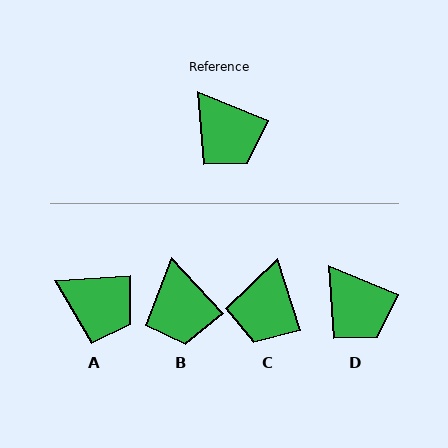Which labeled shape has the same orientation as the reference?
D.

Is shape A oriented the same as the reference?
No, it is off by about 25 degrees.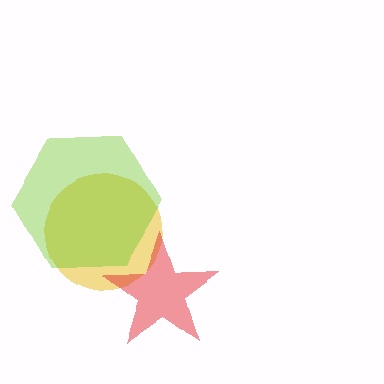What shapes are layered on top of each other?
The layered shapes are: a yellow circle, a lime hexagon, a red star.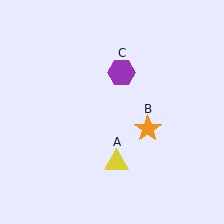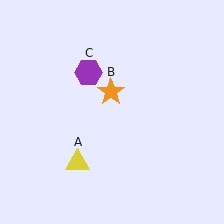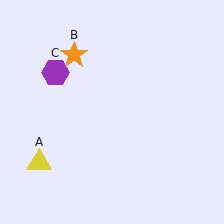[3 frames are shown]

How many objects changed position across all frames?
3 objects changed position: yellow triangle (object A), orange star (object B), purple hexagon (object C).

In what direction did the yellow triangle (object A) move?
The yellow triangle (object A) moved left.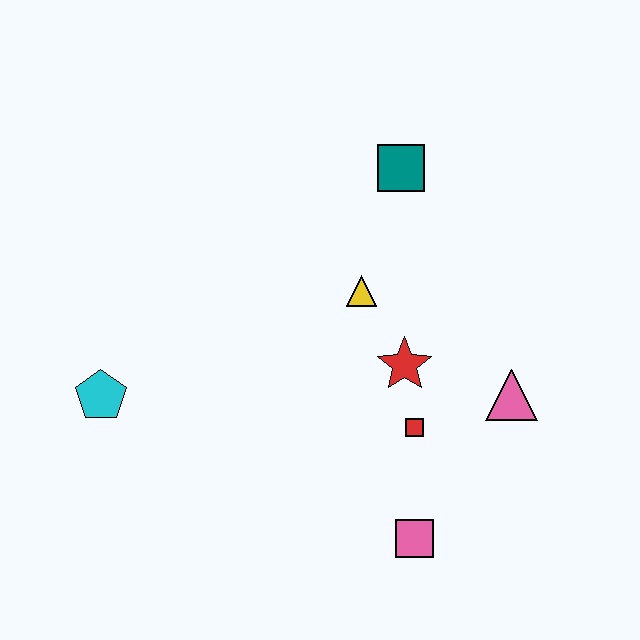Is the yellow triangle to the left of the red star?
Yes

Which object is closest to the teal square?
The yellow triangle is closest to the teal square.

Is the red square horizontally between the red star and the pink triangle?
Yes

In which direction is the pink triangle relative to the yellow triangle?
The pink triangle is to the right of the yellow triangle.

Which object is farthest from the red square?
The cyan pentagon is farthest from the red square.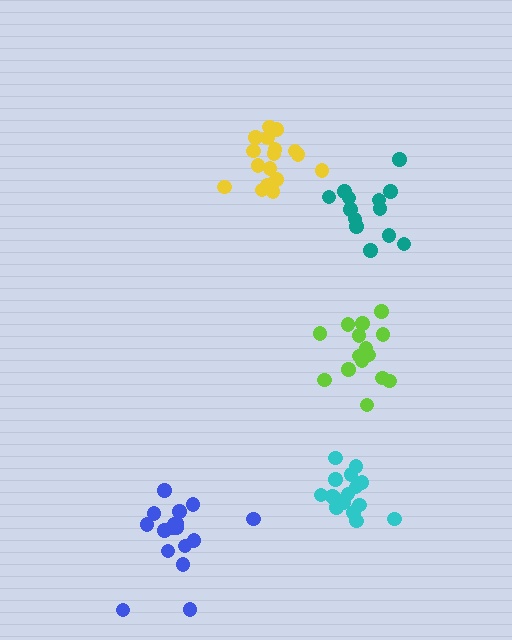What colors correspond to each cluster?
The clusters are colored: yellow, lime, cyan, blue, teal.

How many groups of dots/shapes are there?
There are 5 groups.